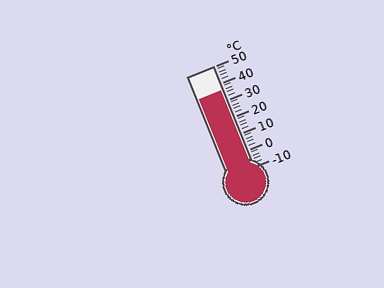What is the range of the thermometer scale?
The thermometer scale ranges from -10°C to 50°C.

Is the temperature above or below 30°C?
The temperature is above 30°C.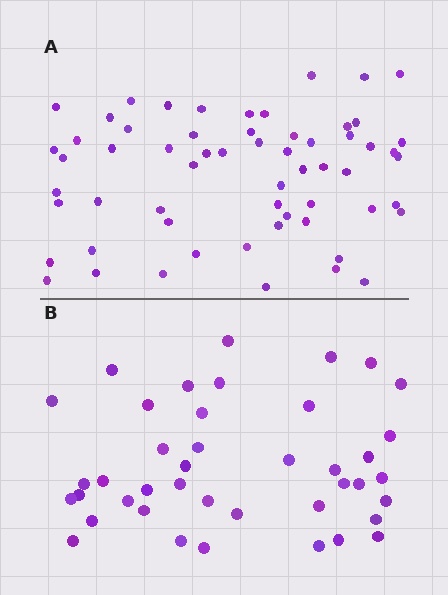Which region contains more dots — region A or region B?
Region A (the top region) has more dots.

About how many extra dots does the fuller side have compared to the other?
Region A has approximately 20 more dots than region B.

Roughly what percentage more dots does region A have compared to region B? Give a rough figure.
About 45% more.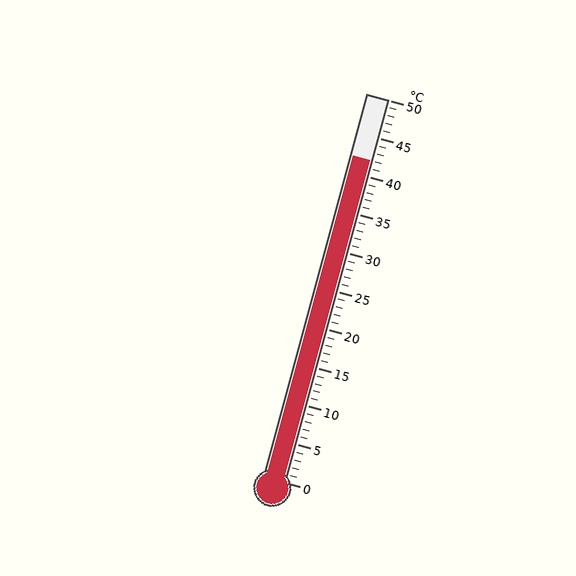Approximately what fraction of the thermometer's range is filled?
The thermometer is filled to approximately 85% of its range.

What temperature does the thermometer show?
The thermometer shows approximately 42°C.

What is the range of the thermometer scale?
The thermometer scale ranges from 0°C to 50°C.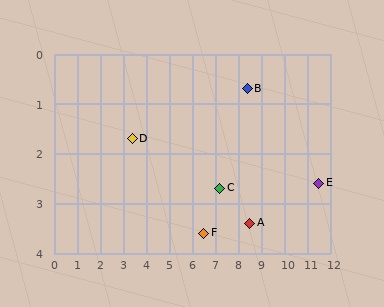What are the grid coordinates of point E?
Point E is at approximately (11.5, 2.6).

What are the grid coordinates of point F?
Point F is at approximately (6.5, 3.6).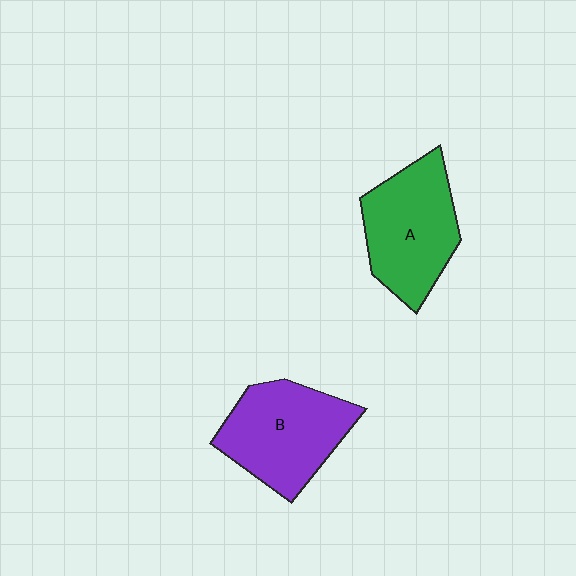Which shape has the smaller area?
Shape A (green).